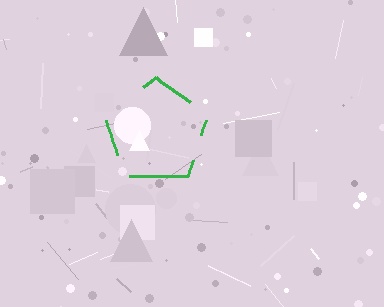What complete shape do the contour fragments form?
The contour fragments form a pentagon.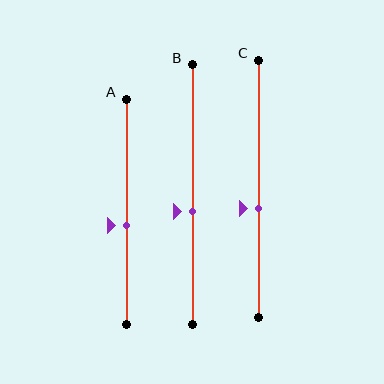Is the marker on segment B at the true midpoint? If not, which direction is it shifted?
No, the marker on segment B is shifted downward by about 6% of the segment length.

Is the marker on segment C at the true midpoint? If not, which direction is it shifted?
No, the marker on segment C is shifted downward by about 8% of the segment length.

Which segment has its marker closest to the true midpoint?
Segment A has its marker closest to the true midpoint.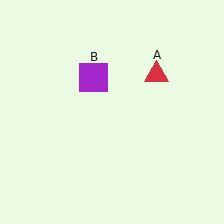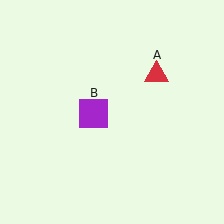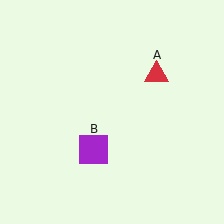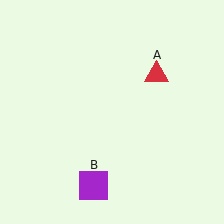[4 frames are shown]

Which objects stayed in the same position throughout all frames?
Red triangle (object A) remained stationary.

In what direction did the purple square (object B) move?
The purple square (object B) moved down.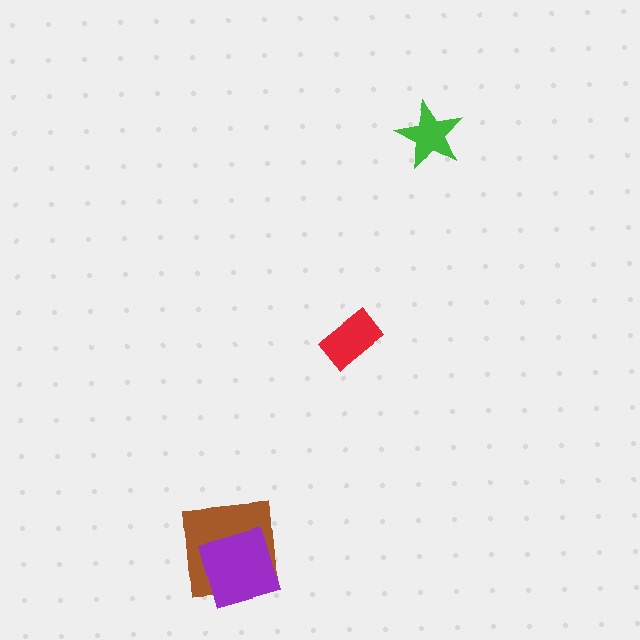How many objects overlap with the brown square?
1 object overlaps with the brown square.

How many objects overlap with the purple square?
1 object overlaps with the purple square.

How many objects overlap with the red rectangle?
0 objects overlap with the red rectangle.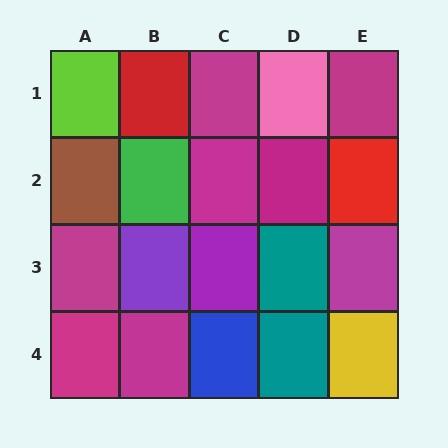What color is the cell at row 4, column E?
Yellow.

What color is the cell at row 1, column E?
Magenta.